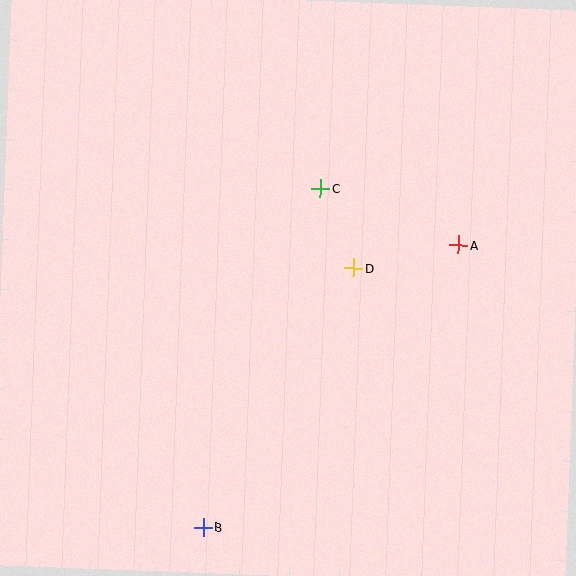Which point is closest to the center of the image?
Point D at (354, 268) is closest to the center.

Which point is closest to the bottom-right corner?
Point A is closest to the bottom-right corner.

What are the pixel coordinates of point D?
Point D is at (354, 268).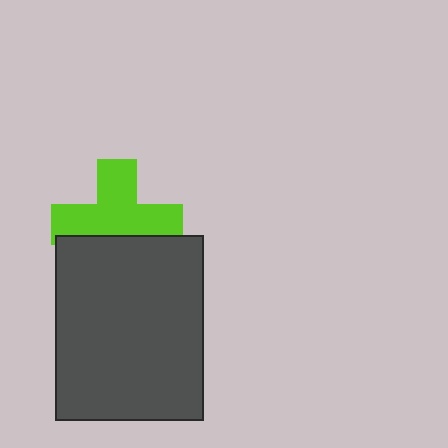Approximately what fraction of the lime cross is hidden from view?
Roughly 34% of the lime cross is hidden behind the dark gray rectangle.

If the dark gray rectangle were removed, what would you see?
You would see the complete lime cross.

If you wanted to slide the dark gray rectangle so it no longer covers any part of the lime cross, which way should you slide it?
Slide it down — that is the most direct way to separate the two shapes.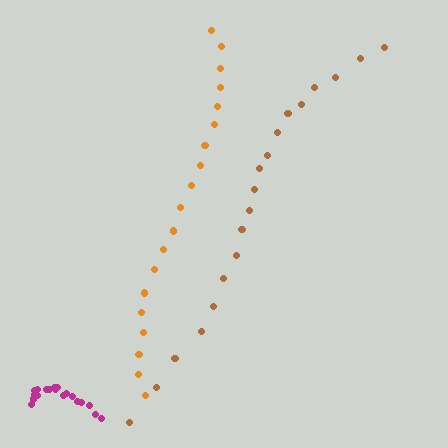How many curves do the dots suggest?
There are 3 distinct paths.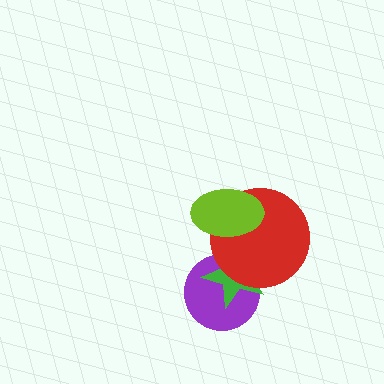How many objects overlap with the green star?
3 objects overlap with the green star.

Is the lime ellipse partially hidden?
No, no other shape covers it.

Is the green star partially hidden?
Yes, it is partially covered by another shape.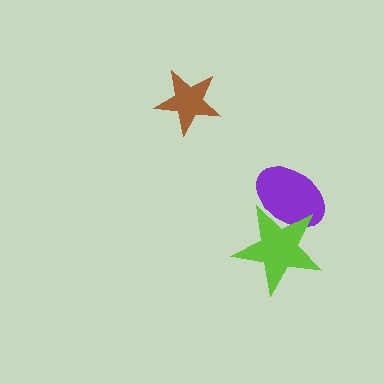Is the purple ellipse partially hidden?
Yes, it is partially covered by another shape.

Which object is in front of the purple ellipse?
The lime star is in front of the purple ellipse.